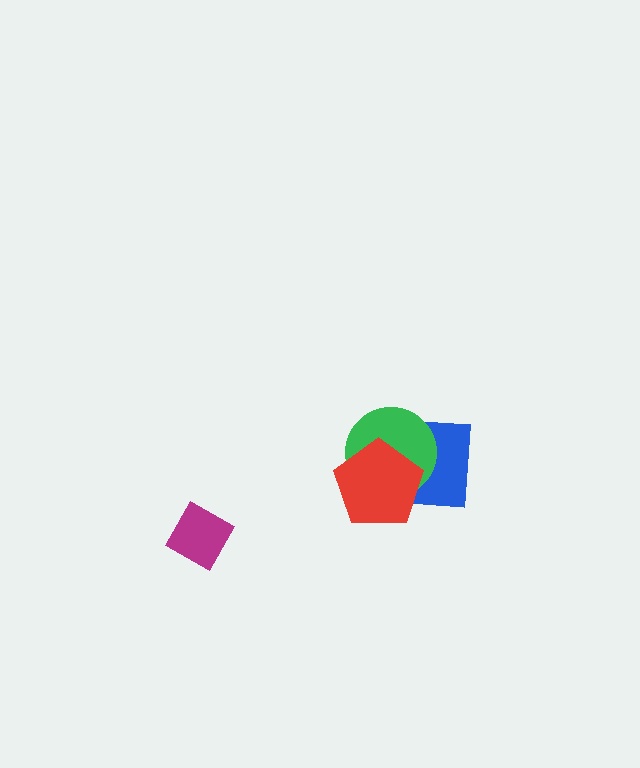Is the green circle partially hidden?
Yes, it is partially covered by another shape.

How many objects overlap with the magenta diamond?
0 objects overlap with the magenta diamond.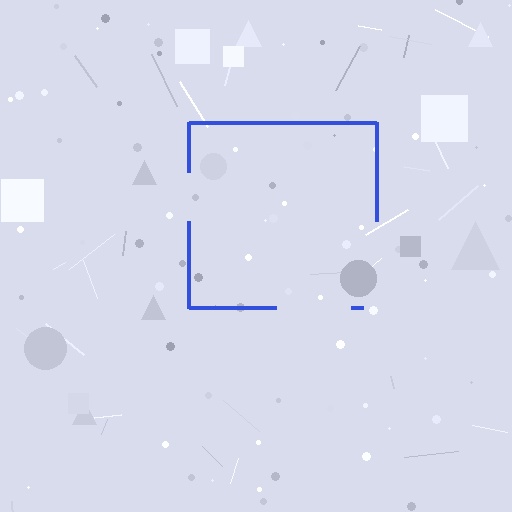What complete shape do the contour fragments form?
The contour fragments form a square.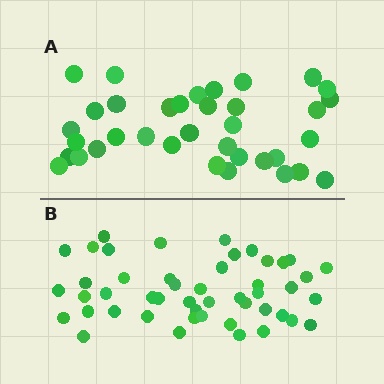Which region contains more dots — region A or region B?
Region B (the bottom region) has more dots.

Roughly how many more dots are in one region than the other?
Region B has roughly 12 or so more dots than region A.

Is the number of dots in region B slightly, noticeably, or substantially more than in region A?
Region B has noticeably more, but not dramatically so. The ratio is roughly 1.3 to 1.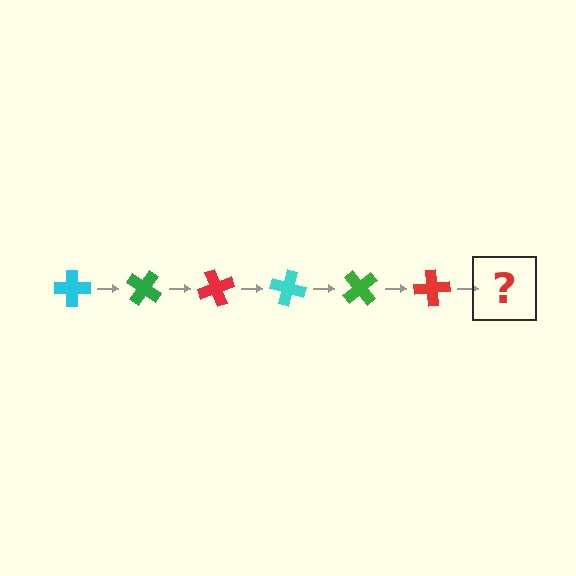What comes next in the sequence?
The next element should be a cyan cross, rotated 210 degrees from the start.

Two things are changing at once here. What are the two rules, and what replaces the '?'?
The two rules are that it rotates 35 degrees each step and the color cycles through cyan, green, and red. The '?' should be a cyan cross, rotated 210 degrees from the start.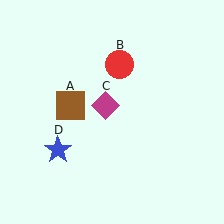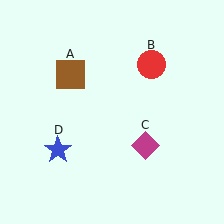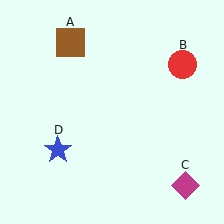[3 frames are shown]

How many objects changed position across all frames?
3 objects changed position: brown square (object A), red circle (object B), magenta diamond (object C).